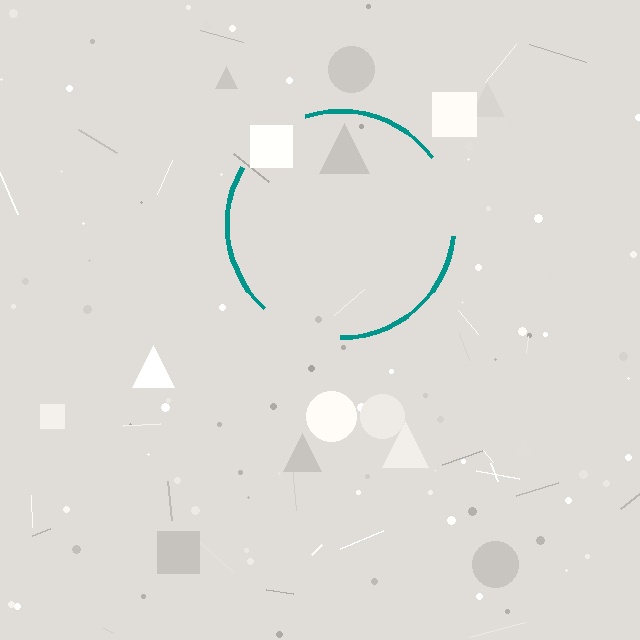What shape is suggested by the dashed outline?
The dashed outline suggests a circle.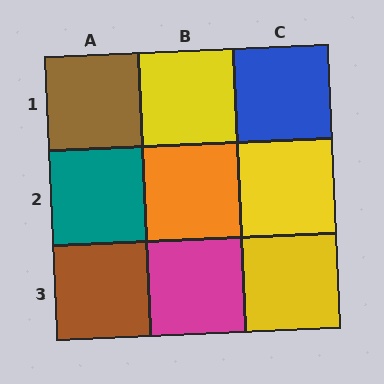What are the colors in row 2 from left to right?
Teal, orange, yellow.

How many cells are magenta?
1 cell is magenta.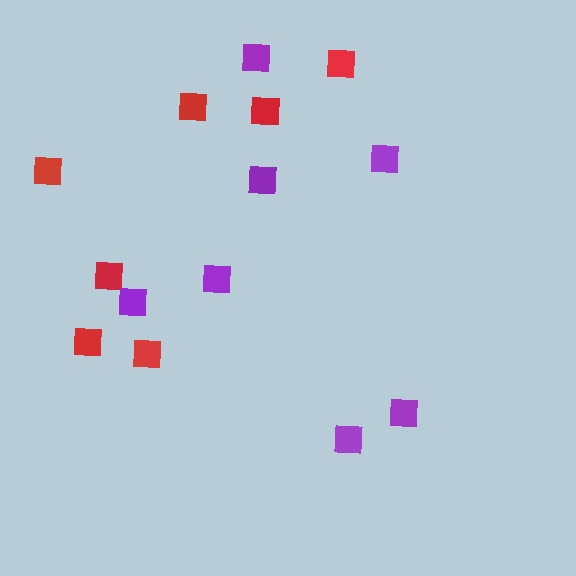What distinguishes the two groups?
There are 2 groups: one group of red squares (7) and one group of purple squares (7).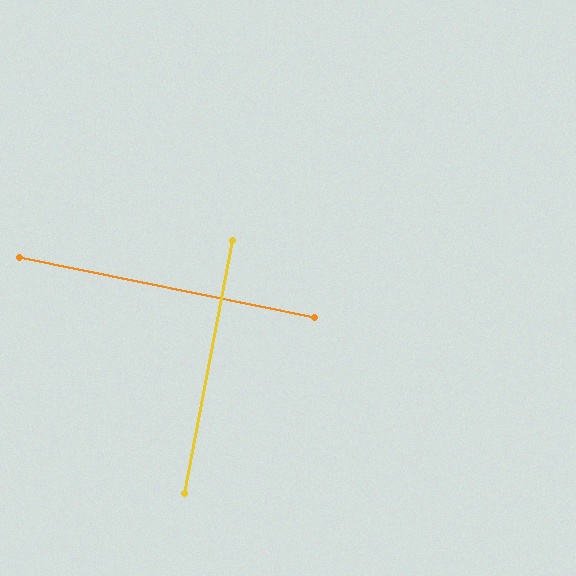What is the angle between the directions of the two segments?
Approximately 89 degrees.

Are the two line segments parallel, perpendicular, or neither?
Perpendicular — they meet at approximately 89°.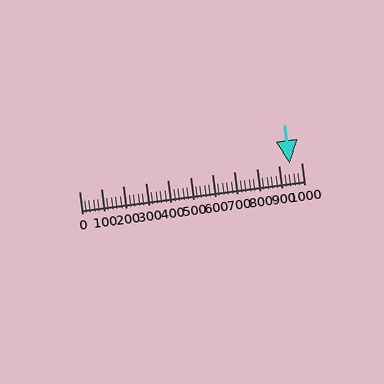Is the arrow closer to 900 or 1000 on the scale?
The arrow is closer to 900.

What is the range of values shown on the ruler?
The ruler shows values from 0 to 1000.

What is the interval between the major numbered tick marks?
The major tick marks are spaced 100 units apart.